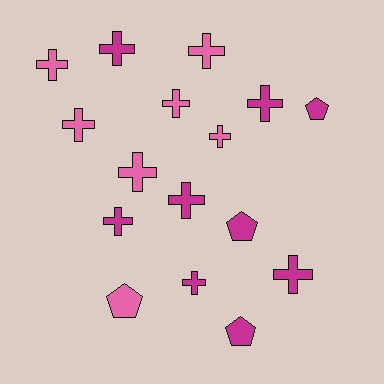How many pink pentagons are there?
There is 1 pink pentagon.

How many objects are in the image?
There are 16 objects.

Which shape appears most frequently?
Cross, with 12 objects.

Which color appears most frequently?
Magenta, with 9 objects.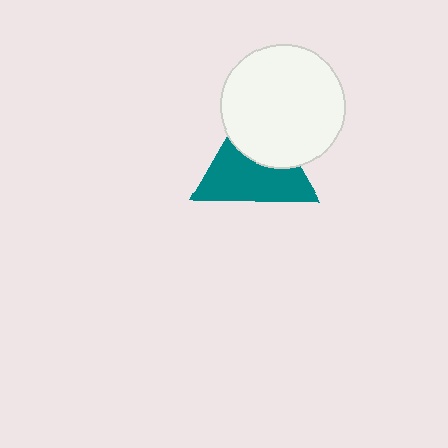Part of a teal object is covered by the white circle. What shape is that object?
It is a triangle.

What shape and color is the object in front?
The object in front is a white circle.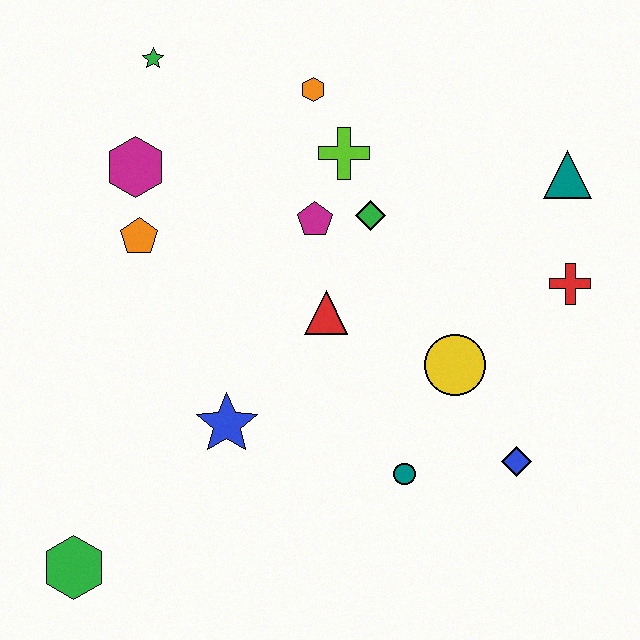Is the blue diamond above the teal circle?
Yes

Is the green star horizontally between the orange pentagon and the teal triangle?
Yes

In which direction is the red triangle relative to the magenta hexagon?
The red triangle is to the right of the magenta hexagon.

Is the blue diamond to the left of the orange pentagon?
No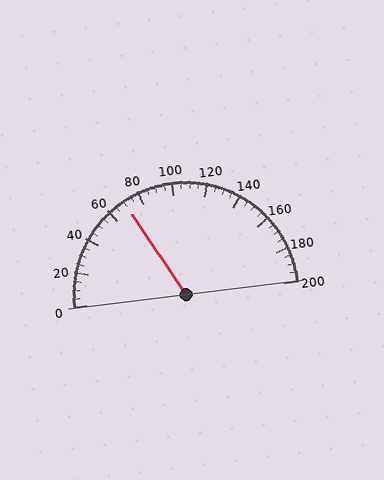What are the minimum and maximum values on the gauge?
The gauge ranges from 0 to 200.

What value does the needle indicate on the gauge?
The needle indicates approximately 70.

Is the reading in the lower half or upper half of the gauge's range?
The reading is in the lower half of the range (0 to 200).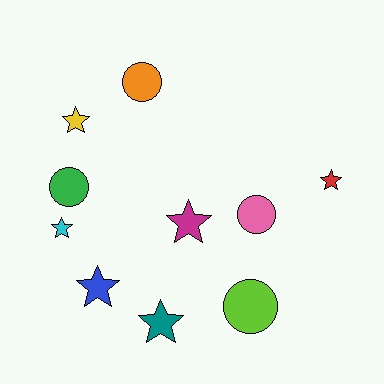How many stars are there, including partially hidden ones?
There are 6 stars.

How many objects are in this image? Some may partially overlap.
There are 10 objects.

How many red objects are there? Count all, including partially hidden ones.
There is 1 red object.